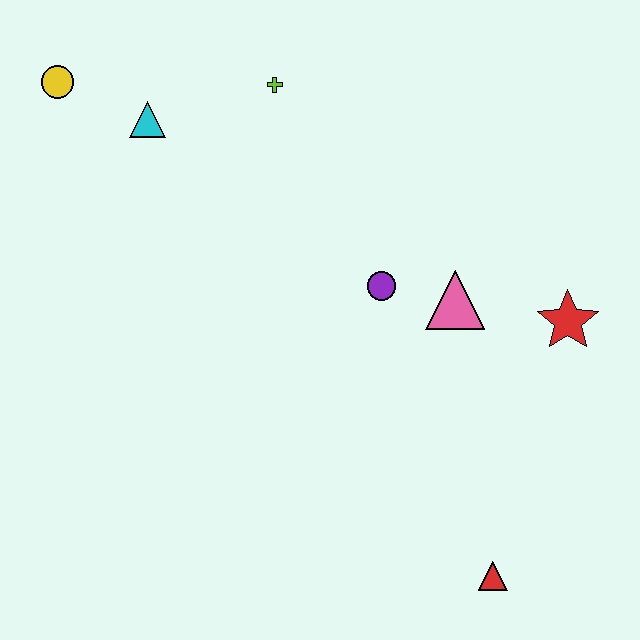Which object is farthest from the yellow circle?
The red triangle is farthest from the yellow circle.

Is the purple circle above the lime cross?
No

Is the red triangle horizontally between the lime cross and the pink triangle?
No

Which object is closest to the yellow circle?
The cyan triangle is closest to the yellow circle.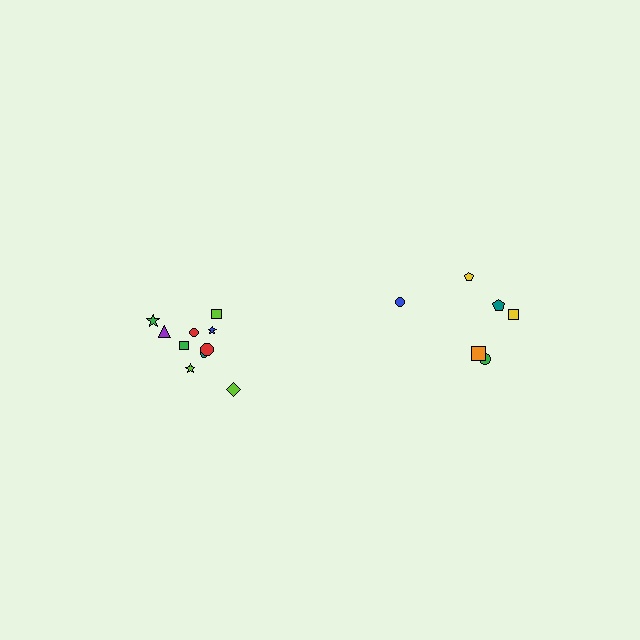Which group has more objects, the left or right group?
The left group.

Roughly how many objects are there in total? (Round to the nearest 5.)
Roughly 15 objects in total.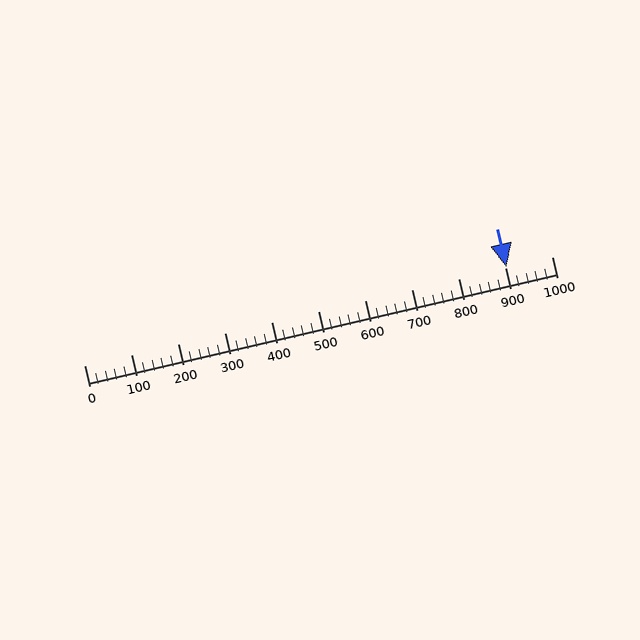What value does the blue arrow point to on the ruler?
The blue arrow points to approximately 902.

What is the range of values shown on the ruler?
The ruler shows values from 0 to 1000.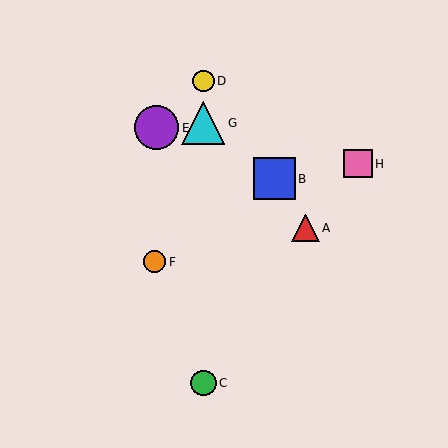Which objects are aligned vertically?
Objects C, D, G are aligned vertically.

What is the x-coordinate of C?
Object C is at x≈203.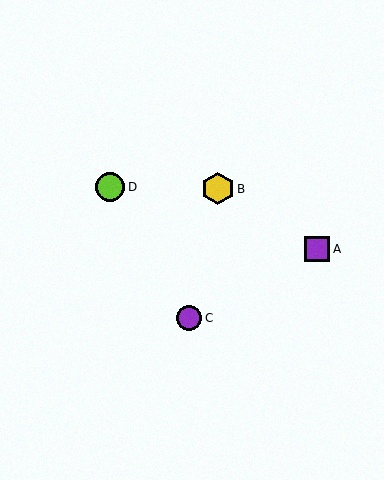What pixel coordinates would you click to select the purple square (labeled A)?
Click at (317, 249) to select the purple square A.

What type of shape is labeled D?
Shape D is a lime circle.